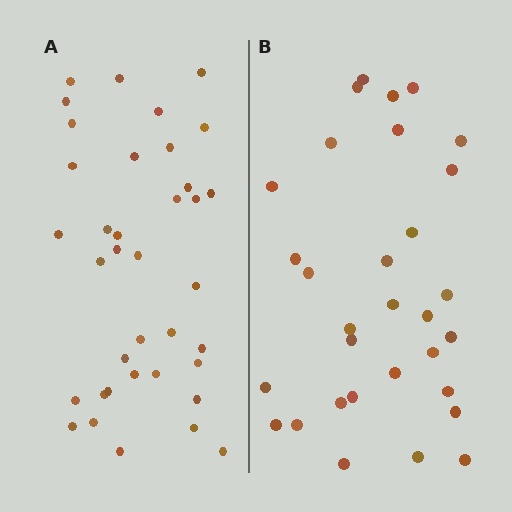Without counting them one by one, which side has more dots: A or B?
Region A (the left region) has more dots.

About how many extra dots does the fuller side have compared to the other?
Region A has about 6 more dots than region B.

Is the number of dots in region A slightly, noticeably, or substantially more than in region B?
Region A has only slightly more — the two regions are fairly close. The ratio is roughly 1.2 to 1.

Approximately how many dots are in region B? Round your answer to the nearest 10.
About 30 dots. (The exact count is 31, which rounds to 30.)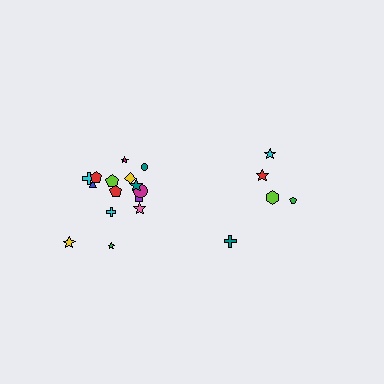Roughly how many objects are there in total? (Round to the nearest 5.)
Roughly 20 objects in total.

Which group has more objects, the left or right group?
The left group.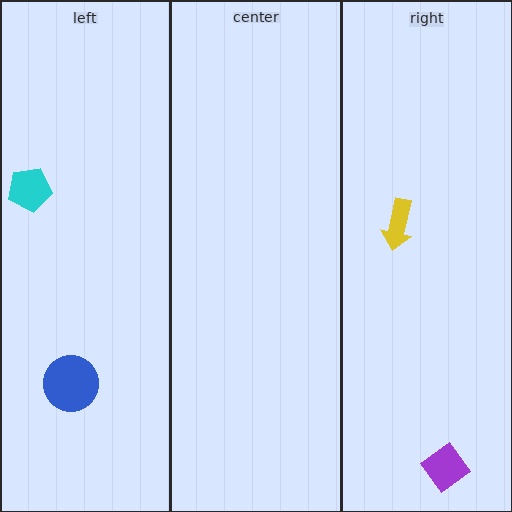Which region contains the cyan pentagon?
The left region.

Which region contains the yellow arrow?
The right region.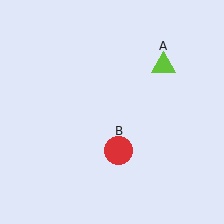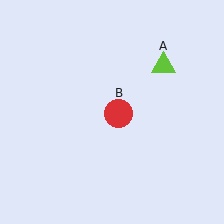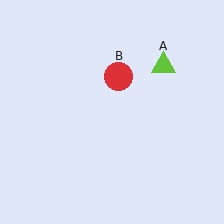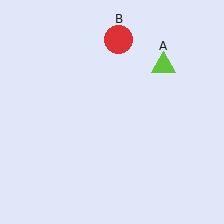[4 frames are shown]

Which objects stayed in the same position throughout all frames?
Lime triangle (object A) remained stationary.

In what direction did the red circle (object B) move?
The red circle (object B) moved up.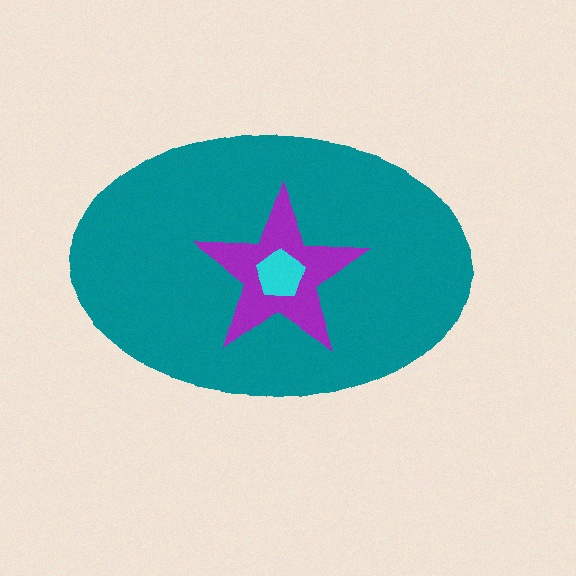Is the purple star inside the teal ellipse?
Yes.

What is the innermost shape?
The cyan pentagon.